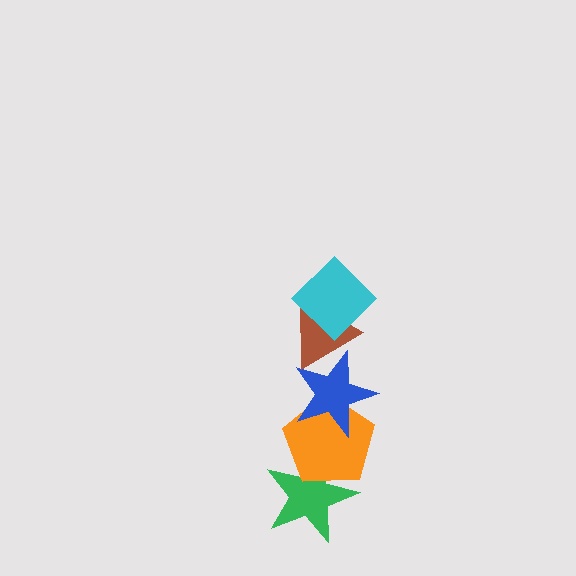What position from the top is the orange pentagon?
The orange pentagon is 4th from the top.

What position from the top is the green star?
The green star is 5th from the top.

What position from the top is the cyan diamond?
The cyan diamond is 1st from the top.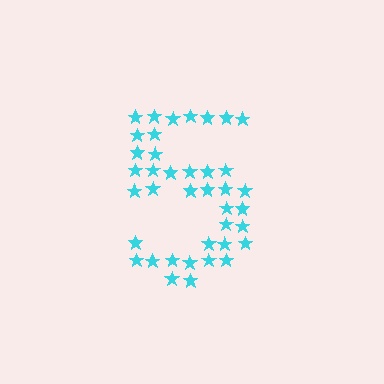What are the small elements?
The small elements are stars.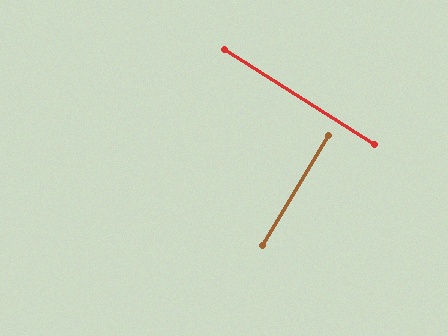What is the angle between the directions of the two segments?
Approximately 89 degrees.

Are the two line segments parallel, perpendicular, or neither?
Perpendicular — they meet at approximately 89°.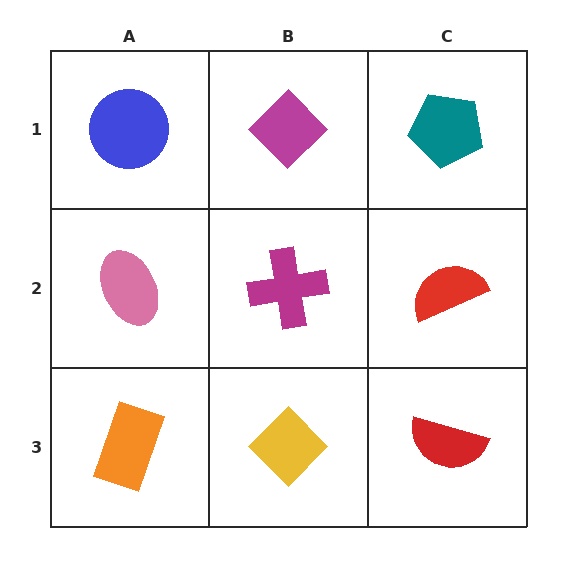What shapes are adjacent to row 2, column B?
A magenta diamond (row 1, column B), a yellow diamond (row 3, column B), a pink ellipse (row 2, column A), a red semicircle (row 2, column C).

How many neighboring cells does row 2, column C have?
3.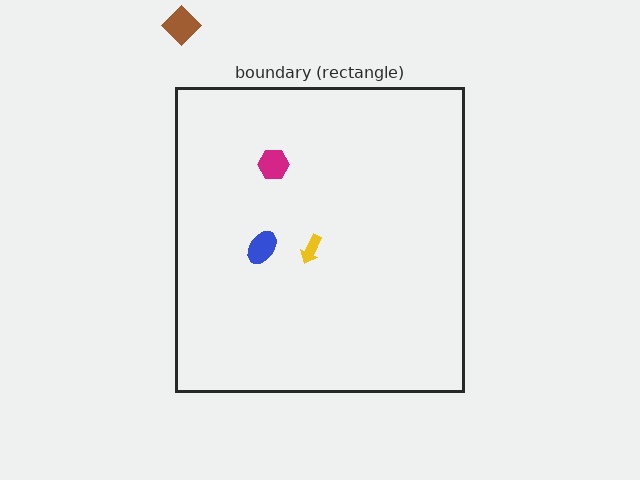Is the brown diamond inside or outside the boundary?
Outside.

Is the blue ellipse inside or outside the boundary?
Inside.